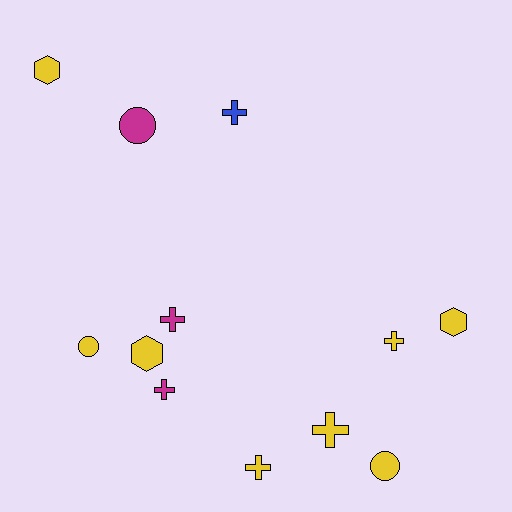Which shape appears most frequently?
Cross, with 6 objects.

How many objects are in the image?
There are 12 objects.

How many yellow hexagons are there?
There are 3 yellow hexagons.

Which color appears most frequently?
Yellow, with 8 objects.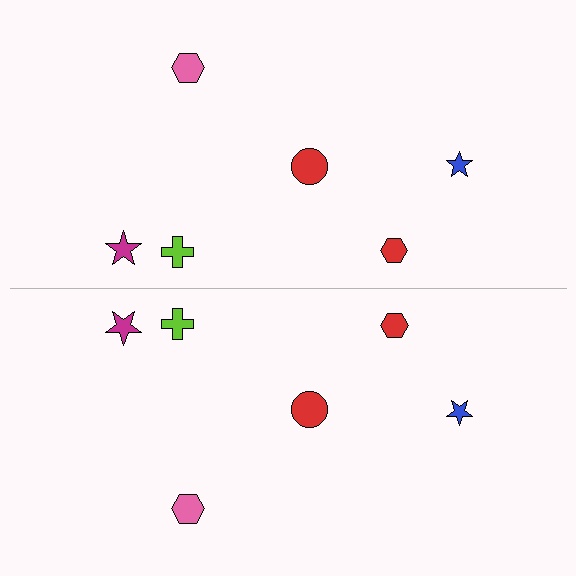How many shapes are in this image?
There are 12 shapes in this image.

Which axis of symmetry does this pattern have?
The pattern has a horizontal axis of symmetry running through the center of the image.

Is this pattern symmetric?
Yes, this pattern has bilateral (reflection) symmetry.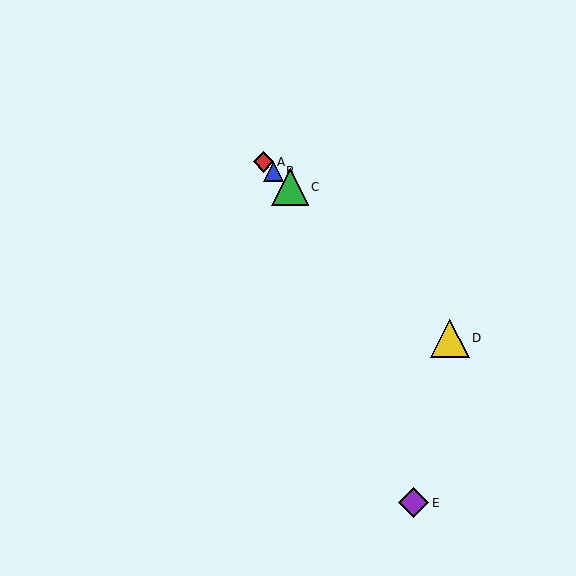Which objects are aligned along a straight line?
Objects A, B, C, D are aligned along a straight line.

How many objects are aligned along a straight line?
4 objects (A, B, C, D) are aligned along a straight line.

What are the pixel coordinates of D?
Object D is at (450, 338).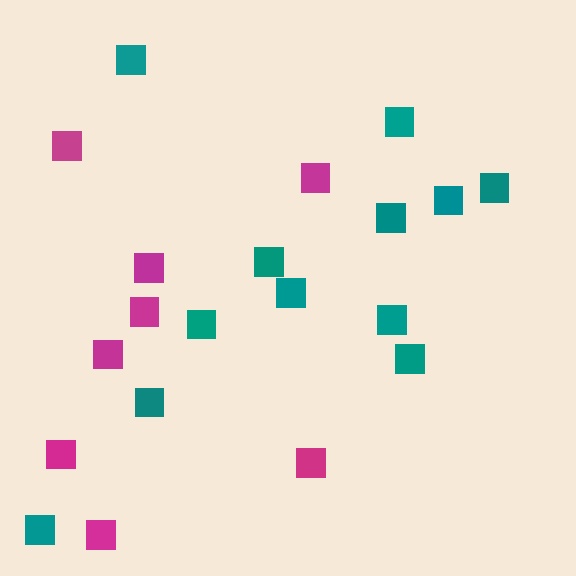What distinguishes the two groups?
There are 2 groups: one group of teal squares (12) and one group of magenta squares (8).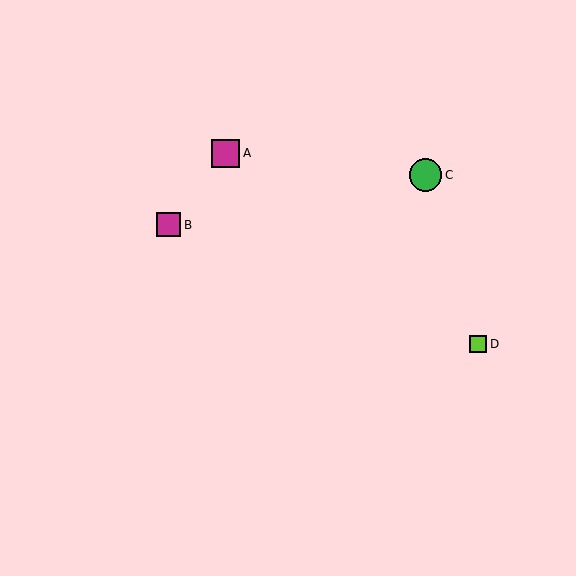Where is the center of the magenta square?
The center of the magenta square is at (169, 225).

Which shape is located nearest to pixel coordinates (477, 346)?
The lime square (labeled D) at (478, 344) is nearest to that location.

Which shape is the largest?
The green circle (labeled C) is the largest.